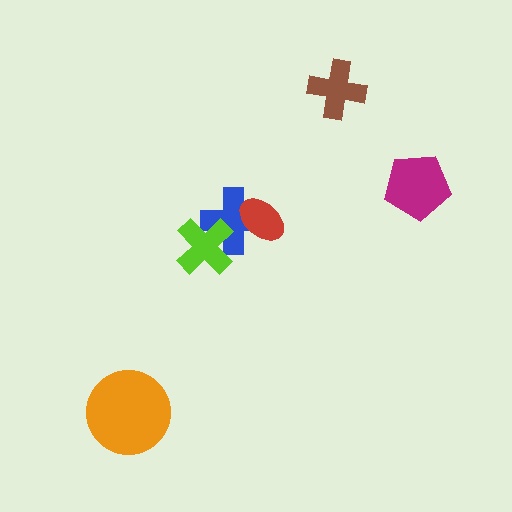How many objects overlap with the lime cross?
1 object overlaps with the lime cross.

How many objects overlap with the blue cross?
2 objects overlap with the blue cross.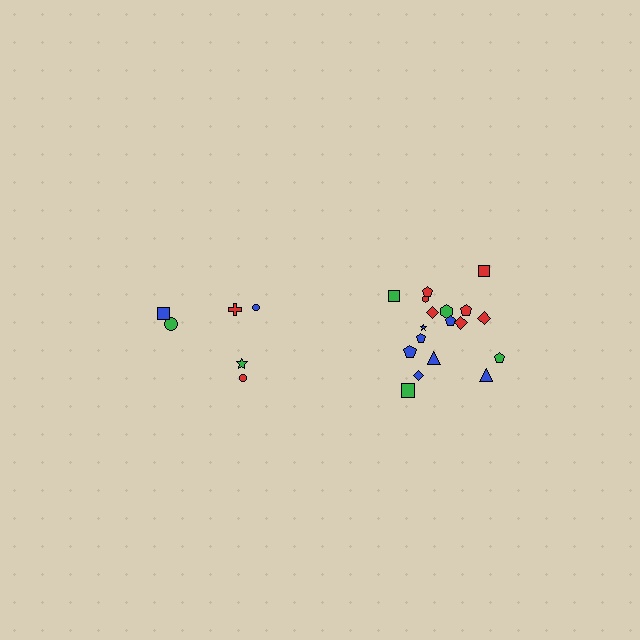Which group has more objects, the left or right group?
The right group.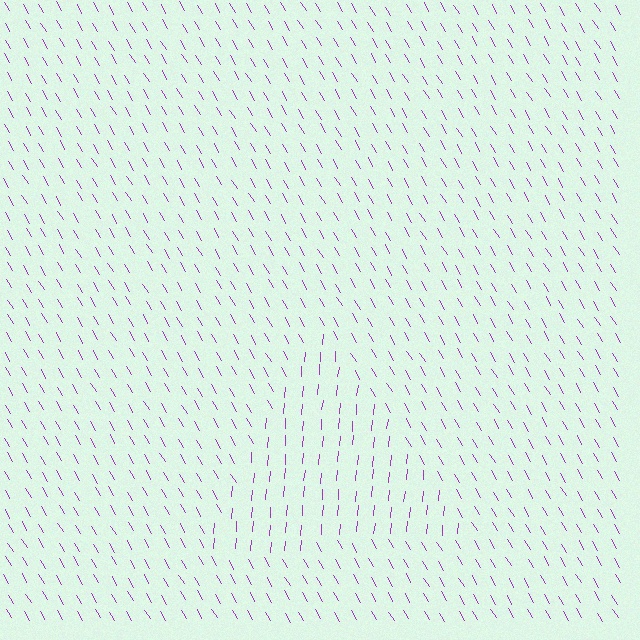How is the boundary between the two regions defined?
The boundary is defined purely by a change in line orientation (approximately 36 degrees difference). All lines are the same color and thickness.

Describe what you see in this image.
The image is filled with small purple line segments. A triangle region in the image has lines oriented differently from the surrounding lines, creating a visible texture boundary.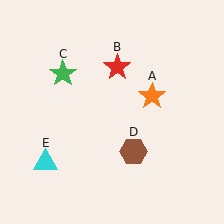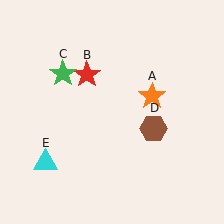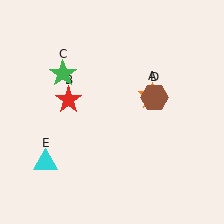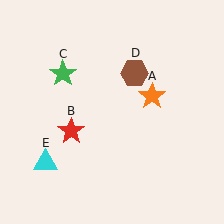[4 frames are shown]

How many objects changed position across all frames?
2 objects changed position: red star (object B), brown hexagon (object D).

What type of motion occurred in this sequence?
The red star (object B), brown hexagon (object D) rotated counterclockwise around the center of the scene.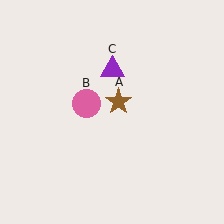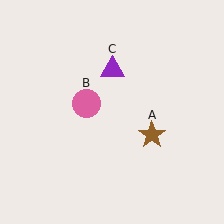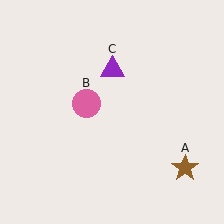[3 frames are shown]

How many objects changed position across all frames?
1 object changed position: brown star (object A).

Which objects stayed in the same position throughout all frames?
Pink circle (object B) and purple triangle (object C) remained stationary.